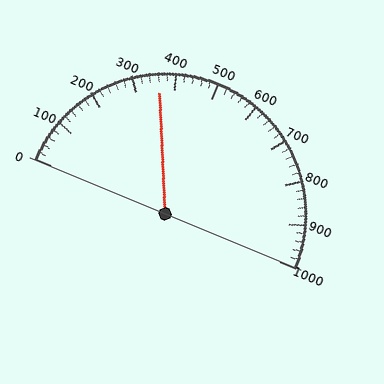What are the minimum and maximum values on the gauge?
The gauge ranges from 0 to 1000.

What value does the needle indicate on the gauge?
The needle indicates approximately 360.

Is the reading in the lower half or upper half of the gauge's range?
The reading is in the lower half of the range (0 to 1000).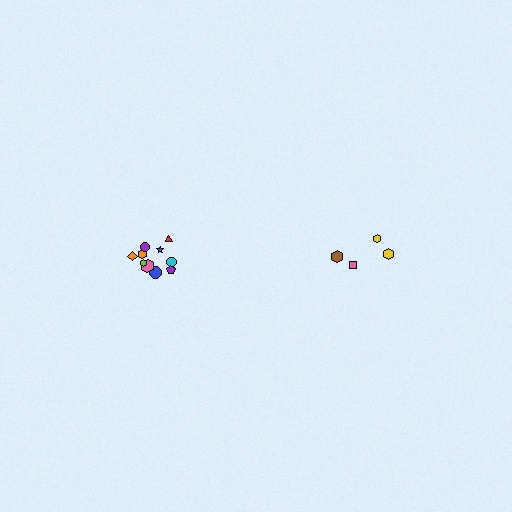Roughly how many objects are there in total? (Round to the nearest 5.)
Roughly 15 objects in total.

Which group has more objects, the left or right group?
The left group.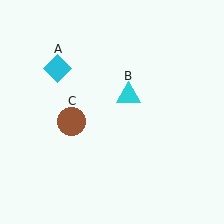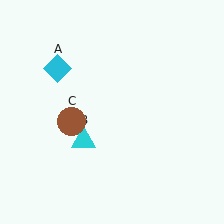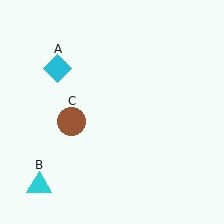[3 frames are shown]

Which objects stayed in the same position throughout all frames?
Cyan diamond (object A) and brown circle (object C) remained stationary.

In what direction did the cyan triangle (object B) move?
The cyan triangle (object B) moved down and to the left.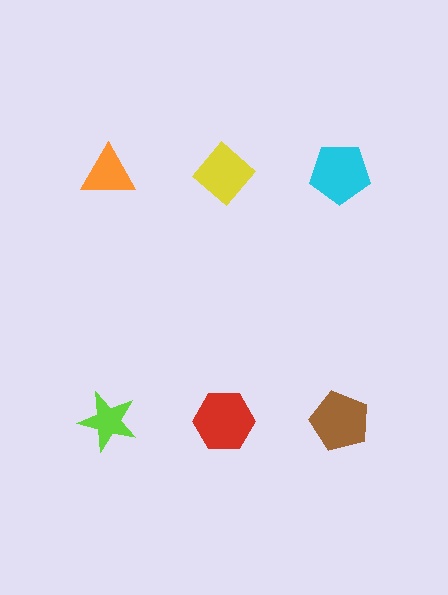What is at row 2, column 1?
A lime star.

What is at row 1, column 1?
An orange triangle.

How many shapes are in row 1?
3 shapes.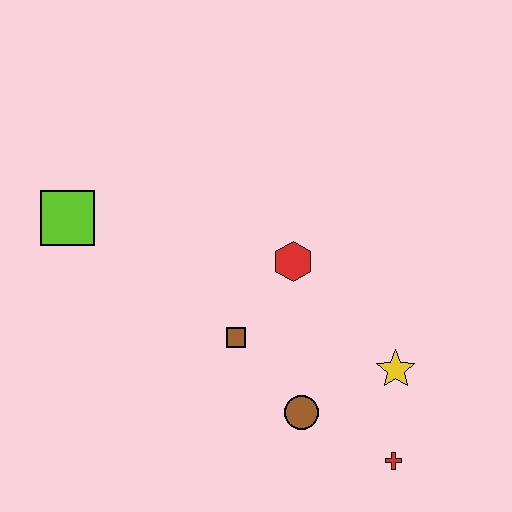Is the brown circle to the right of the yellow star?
No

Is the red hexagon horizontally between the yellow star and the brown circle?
No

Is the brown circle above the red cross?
Yes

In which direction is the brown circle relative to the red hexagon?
The brown circle is below the red hexagon.